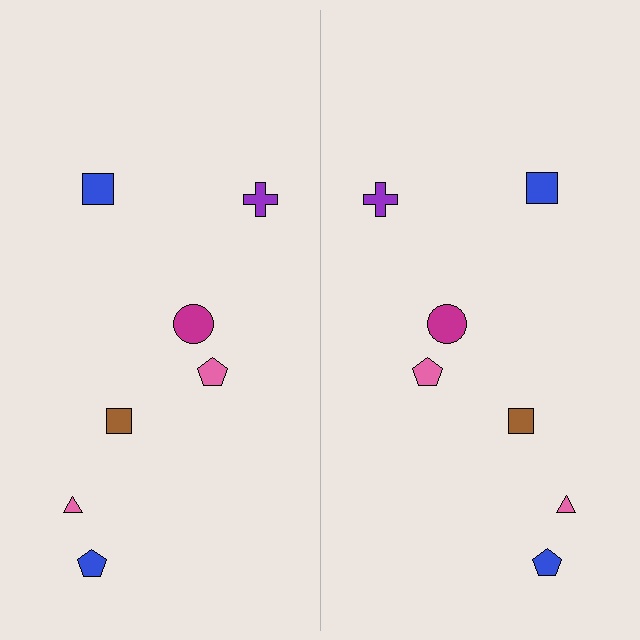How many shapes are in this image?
There are 14 shapes in this image.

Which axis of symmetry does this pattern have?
The pattern has a vertical axis of symmetry running through the center of the image.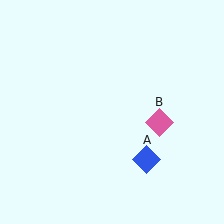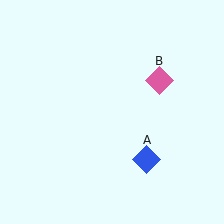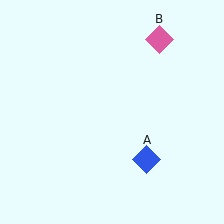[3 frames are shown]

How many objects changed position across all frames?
1 object changed position: pink diamond (object B).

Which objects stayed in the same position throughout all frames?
Blue diamond (object A) remained stationary.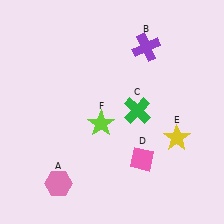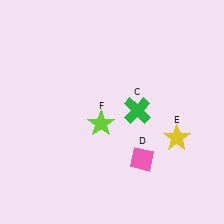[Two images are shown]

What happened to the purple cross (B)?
The purple cross (B) was removed in Image 2. It was in the top-right area of Image 1.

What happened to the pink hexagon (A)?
The pink hexagon (A) was removed in Image 2. It was in the bottom-left area of Image 1.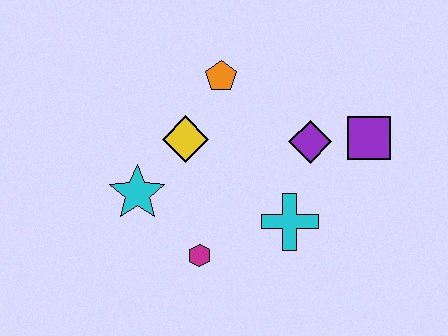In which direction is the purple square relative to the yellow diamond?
The purple square is to the right of the yellow diamond.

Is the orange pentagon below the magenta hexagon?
No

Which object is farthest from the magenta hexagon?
The purple square is farthest from the magenta hexagon.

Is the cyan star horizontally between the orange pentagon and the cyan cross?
No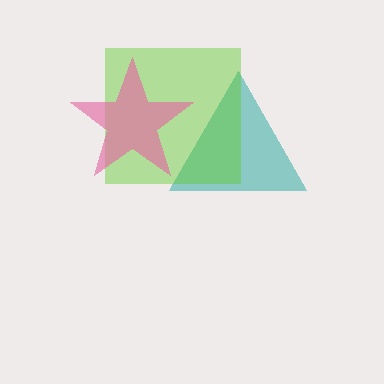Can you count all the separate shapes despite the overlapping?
Yes, there are 3 separate shapes.